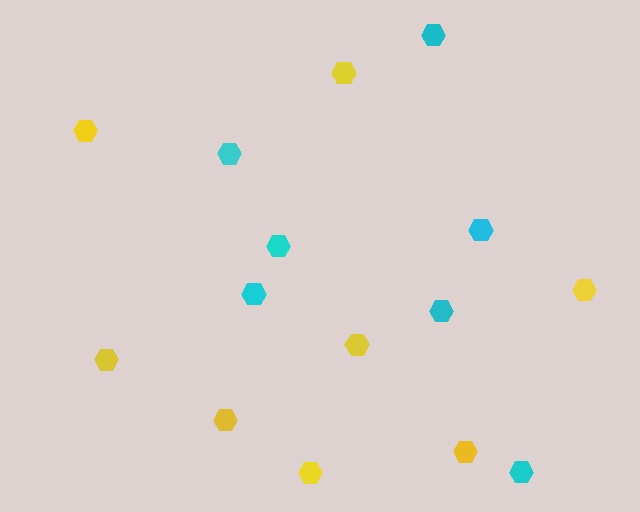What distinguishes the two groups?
There are 2 groups: one group of yellow hexagons (8) and one group of cyan hexagons (7).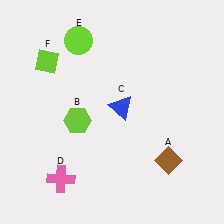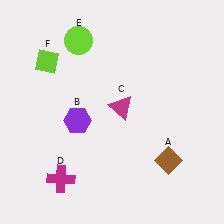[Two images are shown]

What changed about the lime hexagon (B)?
In Image 1, B is lime. In Image 2, it changed to purple.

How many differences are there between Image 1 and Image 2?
There are 3 differences between the two images.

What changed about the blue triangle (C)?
In Image 1, C is blue. In Image 2, it changed to magenta.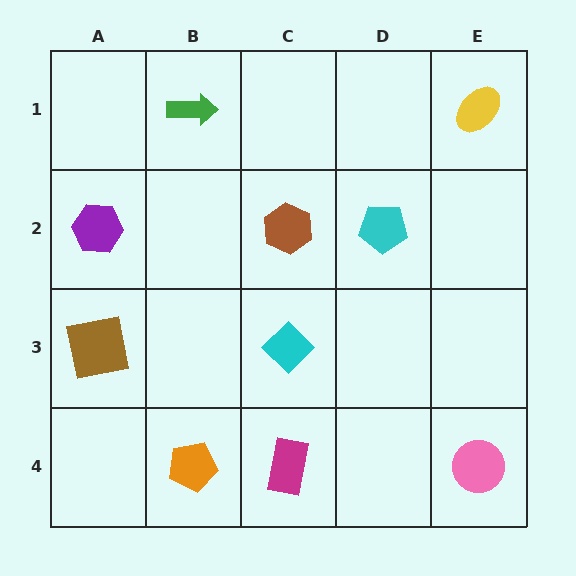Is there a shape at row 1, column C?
No, that cell is empty.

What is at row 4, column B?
An orange pentagon.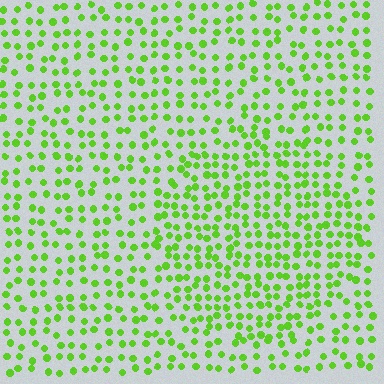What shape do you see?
I see a circle.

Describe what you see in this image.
The image contains small lime elements arranged at two different densities. A circle-shaped region is visible where the elements are more densely packed than the surrounding area.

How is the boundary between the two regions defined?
The boundary is defined by a change in element density (approximately 1.5x ratio). All elements are the same color, size, and shape.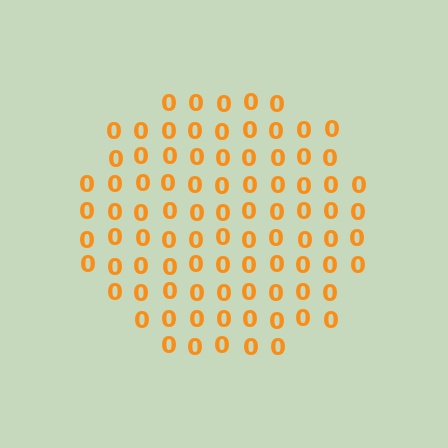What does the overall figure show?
The overall figure shows a circle.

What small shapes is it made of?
It is made of small digit 0's.